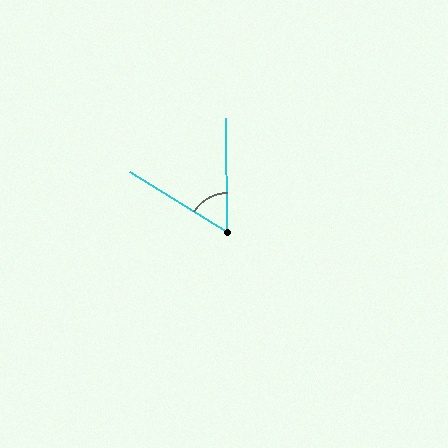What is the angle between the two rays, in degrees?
Approximately 57 degrees.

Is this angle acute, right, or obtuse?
It is acute.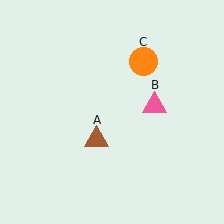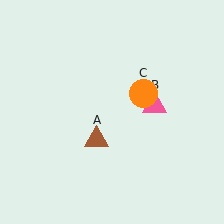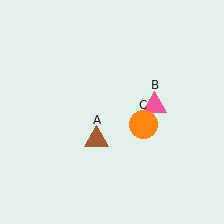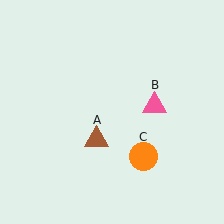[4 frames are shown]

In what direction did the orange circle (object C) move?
The orange circle (object C) moved down.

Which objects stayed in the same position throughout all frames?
Brown triangle (object A) and pink triangle (object B) remained stationary.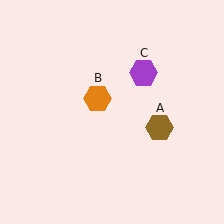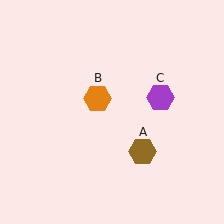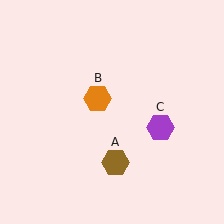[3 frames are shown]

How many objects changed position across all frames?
2 objects changed position: brown hexagon (object A), purple hexagon (object C).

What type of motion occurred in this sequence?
The brown hexagon (object A), purple hexagon (object C) rotated clockwise around the center of the scene.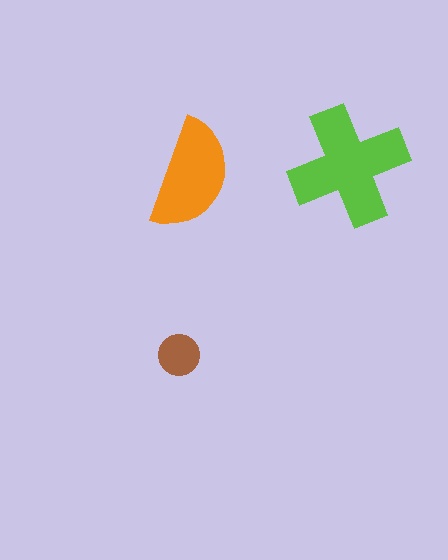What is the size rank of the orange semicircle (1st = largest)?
2nd.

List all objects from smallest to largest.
The brown circle, the orange semicircle, the lime cross.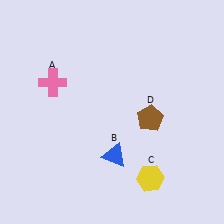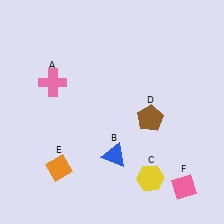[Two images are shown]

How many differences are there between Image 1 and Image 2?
There are 2 differences between the two images.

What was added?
An orange diamond (E), a pink diamond (F) were added in Image 2.